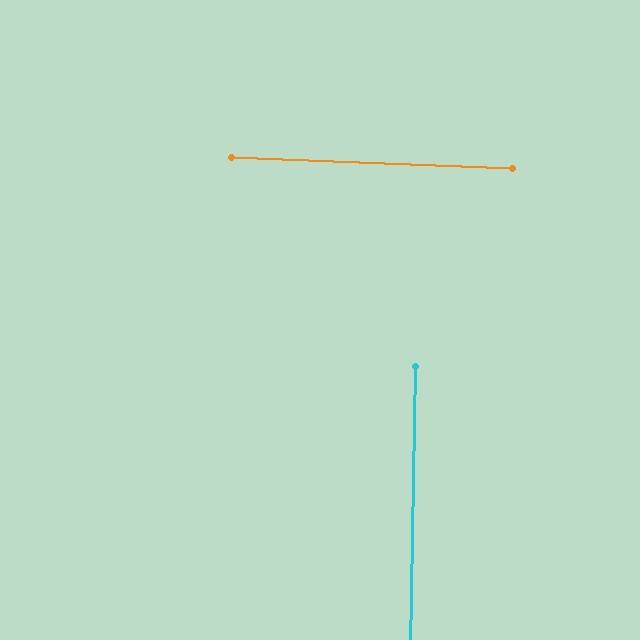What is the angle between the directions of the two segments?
Approximately 89 degrees.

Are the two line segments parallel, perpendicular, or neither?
Perpendicular — they meet at approximately 89°.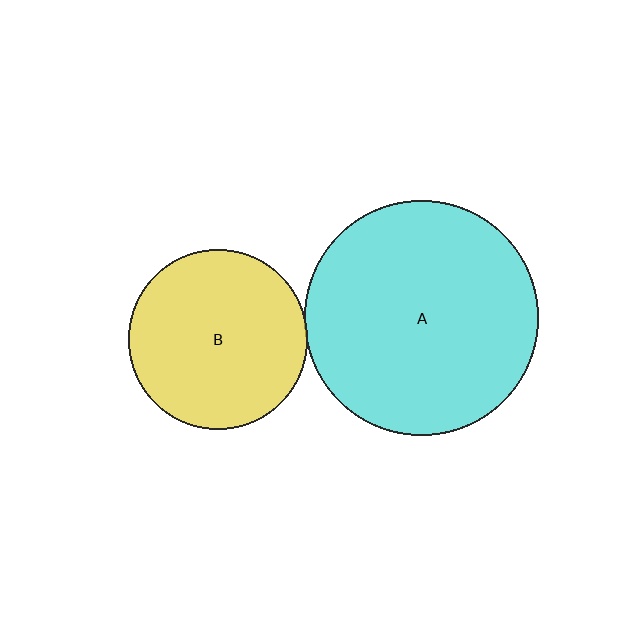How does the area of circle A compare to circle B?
Approximately 1.7 times.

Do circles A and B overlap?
Yes.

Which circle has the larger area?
Circle A (cyan).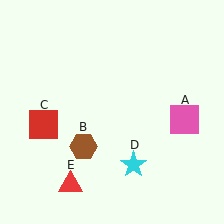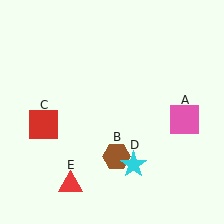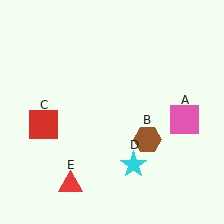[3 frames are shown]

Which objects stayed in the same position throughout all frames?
Pink square (object A) and red square (object C) and cyan star (object D) and red triangle (object E) remained stationary.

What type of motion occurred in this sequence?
The brown hexagon (object B) rotated counterclockwise around the center of the scene.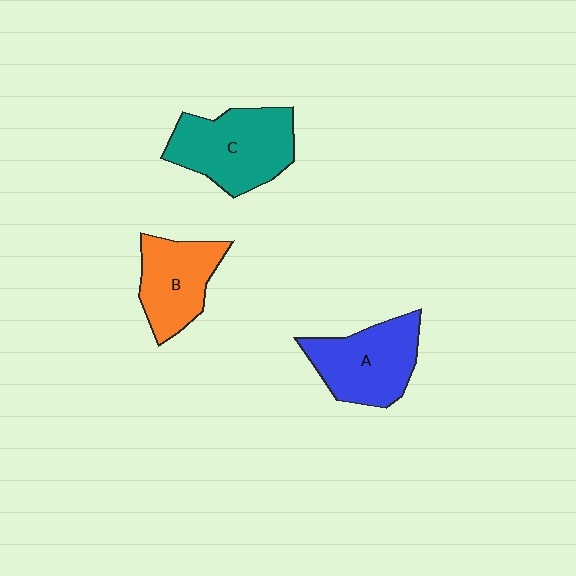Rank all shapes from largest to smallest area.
From largest to smallest: C (teal), A (blue), B (orange).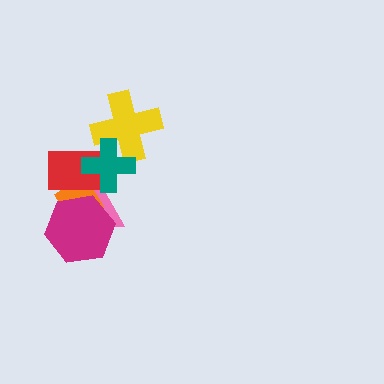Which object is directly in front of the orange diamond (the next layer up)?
The magenta hexagon is directly in front of the orange diamond.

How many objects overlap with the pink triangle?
4 objects overlap with the pink triangle.